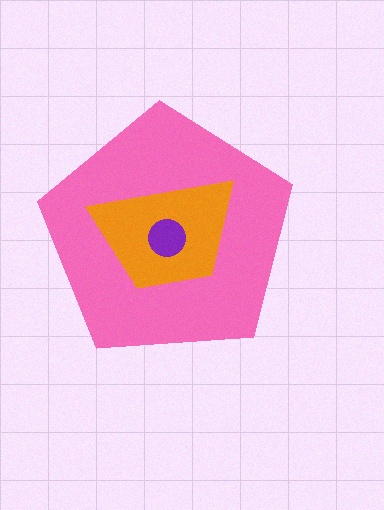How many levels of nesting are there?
3.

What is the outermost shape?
The pink pentagon.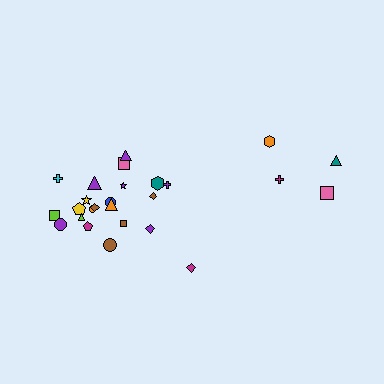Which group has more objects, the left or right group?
The left group.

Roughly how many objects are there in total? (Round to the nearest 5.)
Roughly 25 objects in total.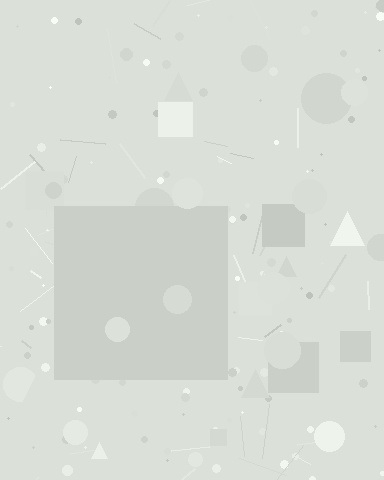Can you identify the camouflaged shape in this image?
The camouflaged shape is a square.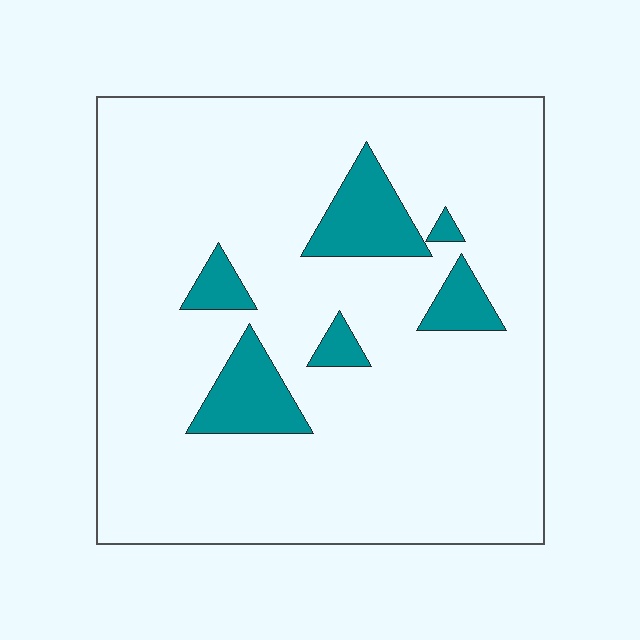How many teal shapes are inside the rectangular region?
6.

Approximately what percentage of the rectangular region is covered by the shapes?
Approximately 10%.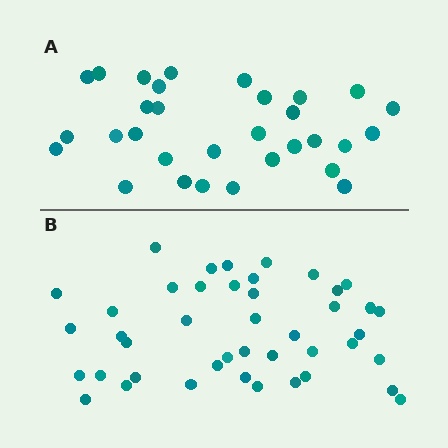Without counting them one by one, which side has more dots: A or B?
Region B (the bottom region) has more dots.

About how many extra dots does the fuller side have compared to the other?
Region B has roughly 12 or so more dots than region A.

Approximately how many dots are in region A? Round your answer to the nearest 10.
About 30 dots. (The exact count is 31, which rounds to 30.)